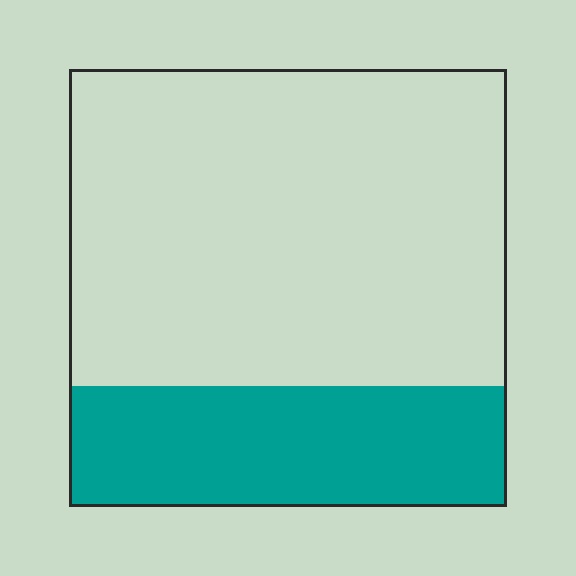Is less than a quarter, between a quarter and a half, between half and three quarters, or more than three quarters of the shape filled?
Between a quarter and a half.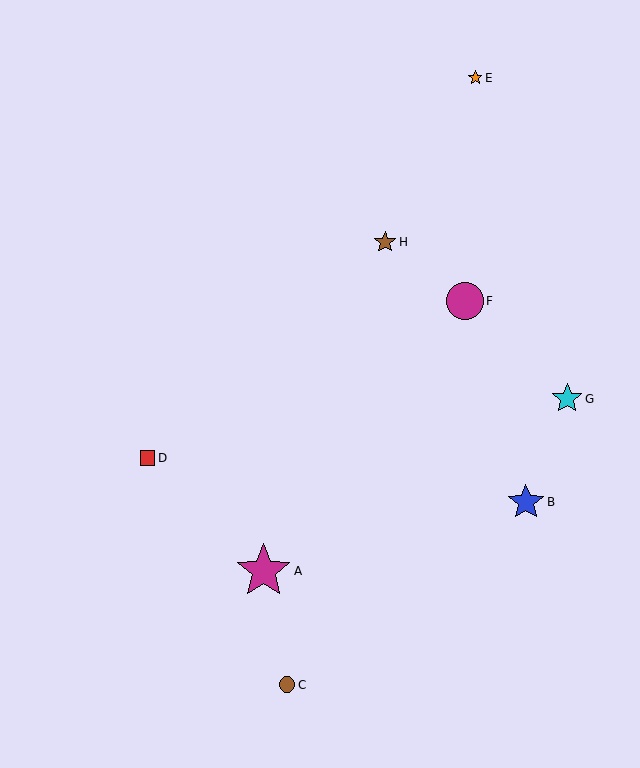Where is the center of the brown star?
The center of the brown star is at (385, 242).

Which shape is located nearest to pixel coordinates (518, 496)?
The blue star (labeled B) at (526, 502) is nearest to that location.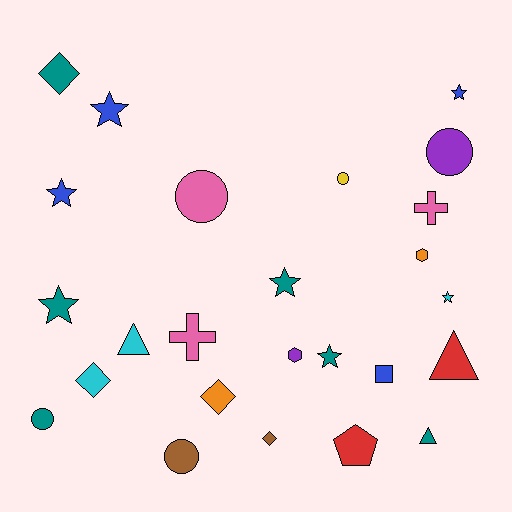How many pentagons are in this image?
There is 1 pentagon.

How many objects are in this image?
There are 25 objects.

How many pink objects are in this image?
There are 3 pink objects.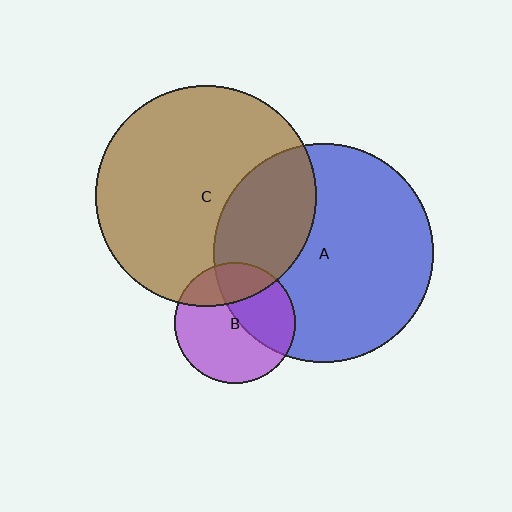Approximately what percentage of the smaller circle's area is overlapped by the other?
Approximately 40%.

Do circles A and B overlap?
Yes.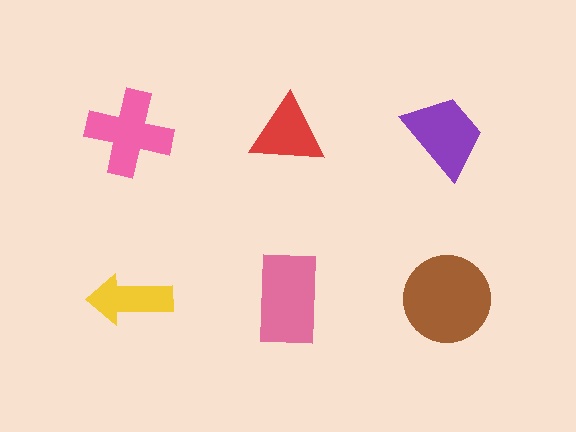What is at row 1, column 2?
A red triangle.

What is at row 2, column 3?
A brown circle.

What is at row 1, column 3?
A purple trapezoid.